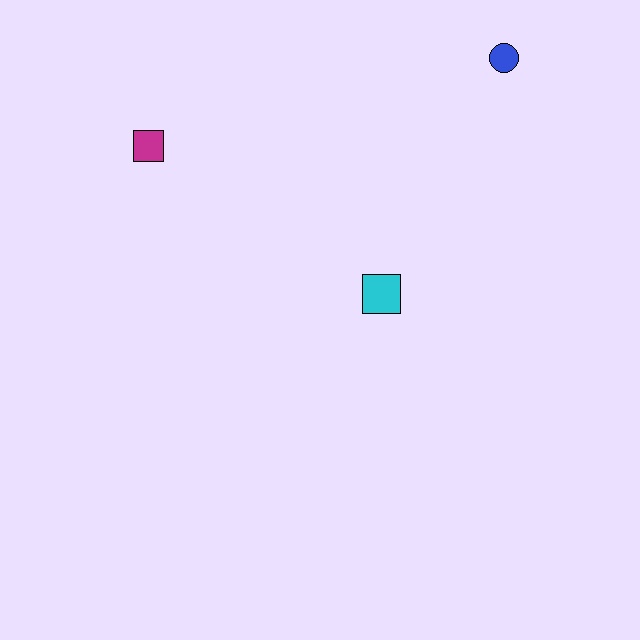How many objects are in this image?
There are 3 objects.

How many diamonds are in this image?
There are no diamonds.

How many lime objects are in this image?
There are no lime objects.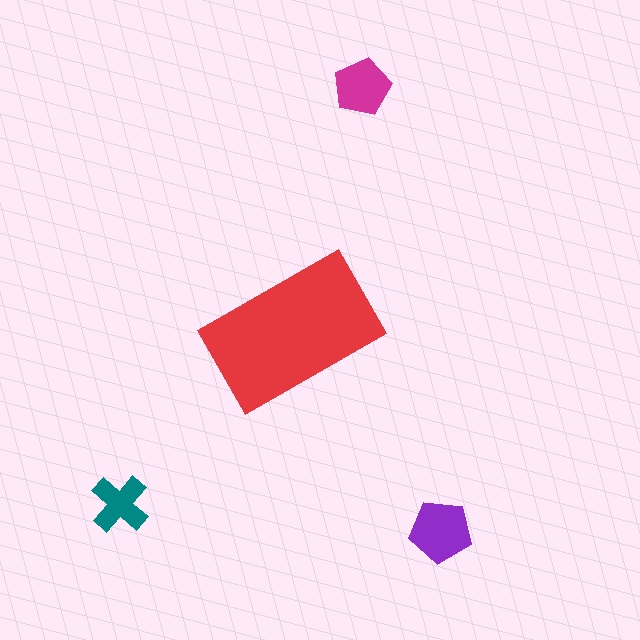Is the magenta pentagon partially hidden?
No, the magenta pentagon is fully visible.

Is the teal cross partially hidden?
No, the teal cross is fully visible.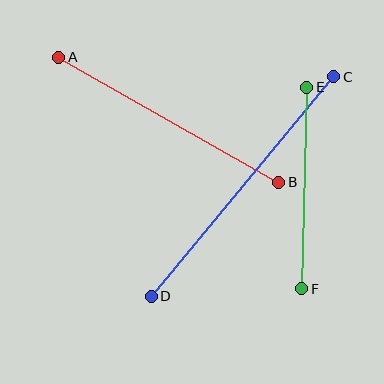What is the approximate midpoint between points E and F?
The midpoint is at approximately (304, 188) pixels.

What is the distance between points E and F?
The distance is approximately 201 pixels.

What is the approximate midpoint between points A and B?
The midpoint is at approximately (169, 120) pixels.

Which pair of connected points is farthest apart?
Points C and D are farthest apart.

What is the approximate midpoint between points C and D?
The midpoint is at approximately (243, 187) pixels.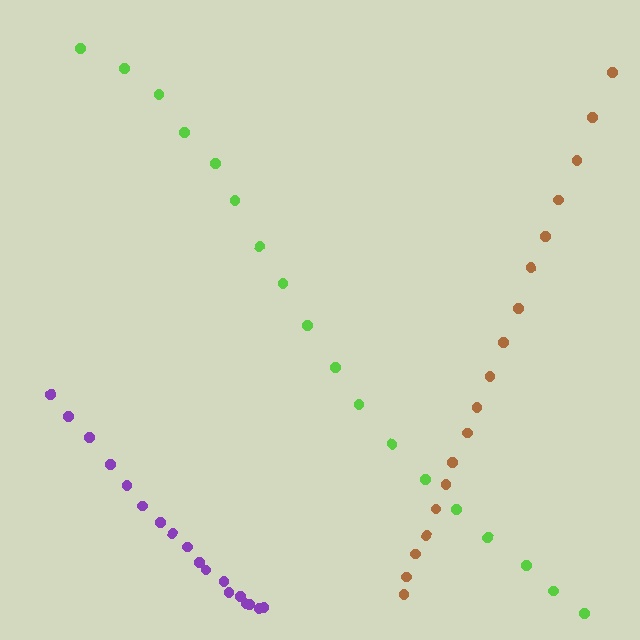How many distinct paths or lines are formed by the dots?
There are 3 distinct paths.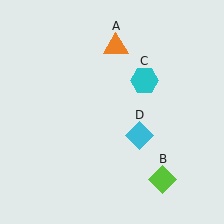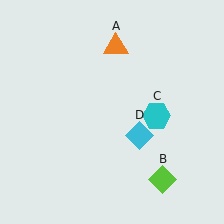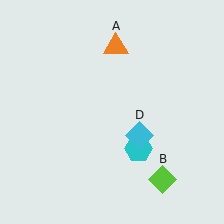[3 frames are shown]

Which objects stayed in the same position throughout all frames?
Orange triangle (object A) and lime diamond (object B) and cyan diamond (object D) remained stationary.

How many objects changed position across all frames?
1 object changed position: cyan hexagon (object C).